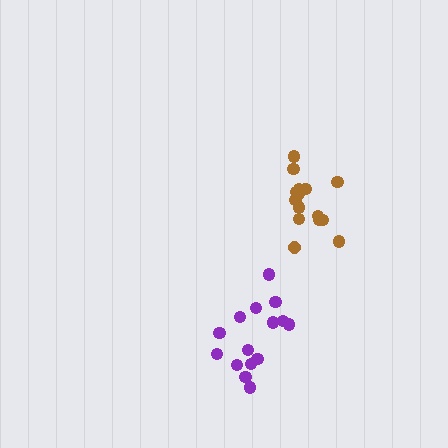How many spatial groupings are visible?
There are 2 spatial groupings.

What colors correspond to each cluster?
The clusters are colored: purple, brown.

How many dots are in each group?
Group 1: 15 dots, Group 2: 15 dots (30 total).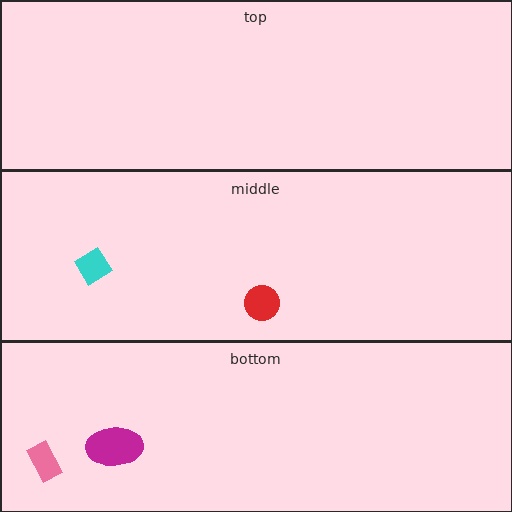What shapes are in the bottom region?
The magenta ellipse, the pink rectangle.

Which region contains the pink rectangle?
The bottom region.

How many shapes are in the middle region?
2.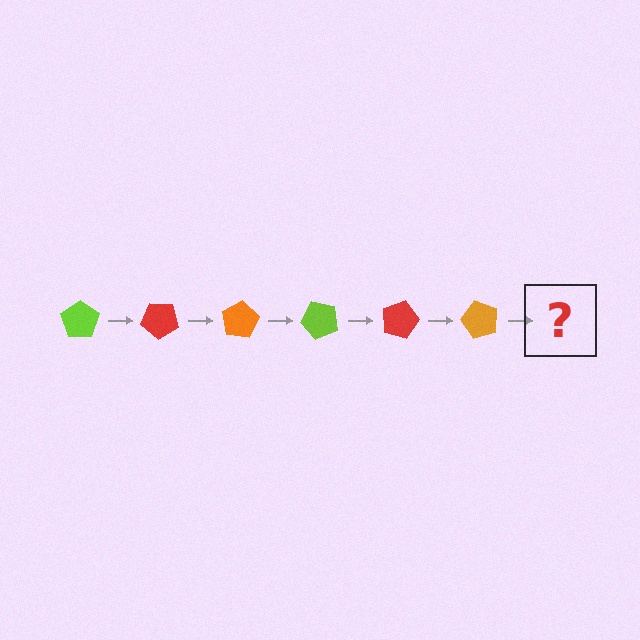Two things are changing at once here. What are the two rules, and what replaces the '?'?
The two rules are that it rotates 40 degrees each step and the color cycles through lime, red, and orange. The '?' should be a lime pentagon, rotated 240 degrees from the start.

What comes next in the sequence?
The next element should be a lime pentagon, rotated 240 degrees from the start.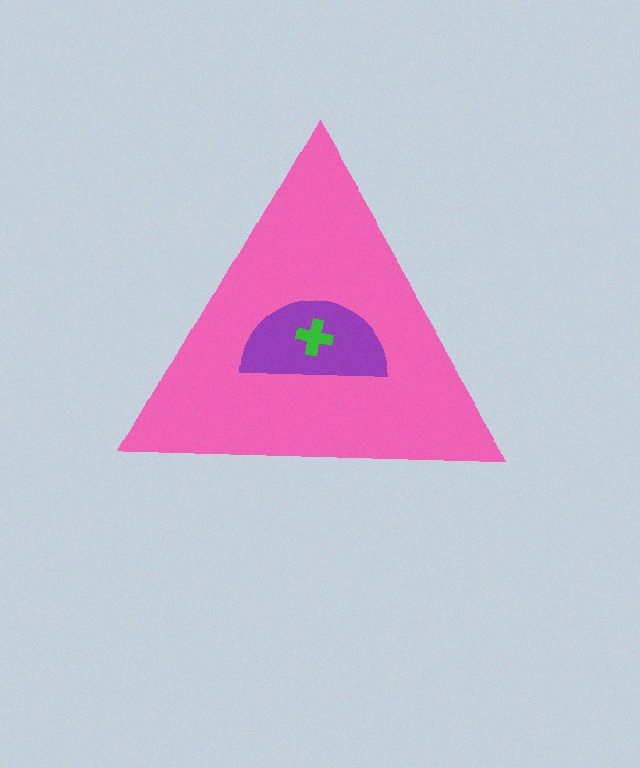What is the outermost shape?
The pink triangle.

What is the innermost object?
The green cross.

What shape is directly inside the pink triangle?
The purple semicircle.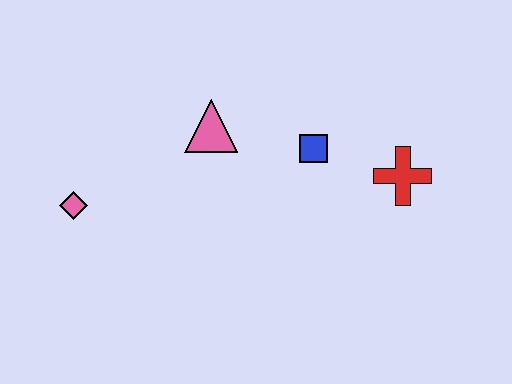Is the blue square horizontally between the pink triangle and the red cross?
Yes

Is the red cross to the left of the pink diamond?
No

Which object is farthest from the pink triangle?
The red cross is farthest from the pink triangle.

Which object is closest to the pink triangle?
The blue square is closest to the pink triangle.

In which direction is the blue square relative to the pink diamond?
The blue square is to the right of the pink diamond.